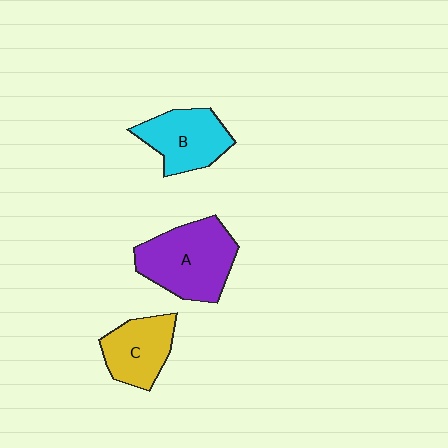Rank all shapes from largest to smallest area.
From largest to smallest: A (purple), B (cyan), C (yellow).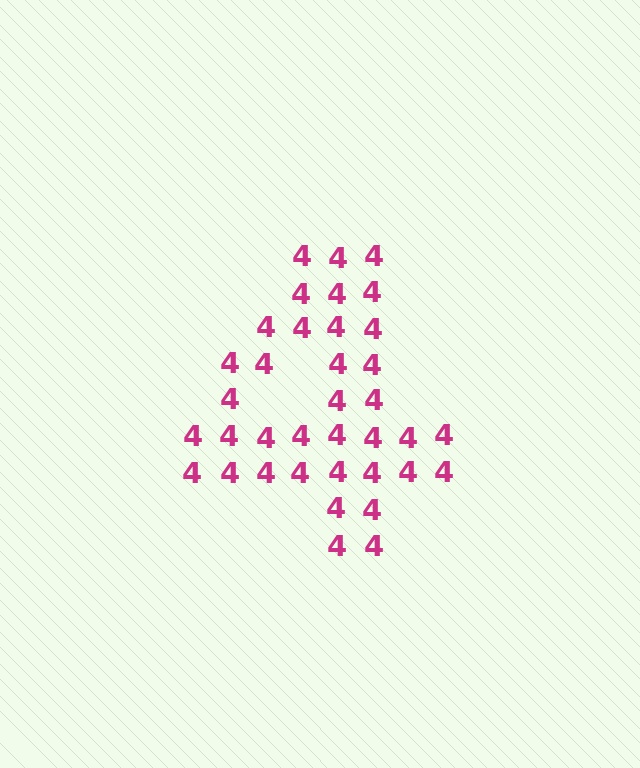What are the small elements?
The small elements are digit 4's.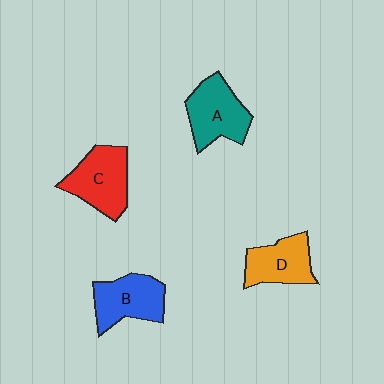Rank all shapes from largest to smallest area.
From largest to smallest: C (red), A (teal), B (blue), D (orange).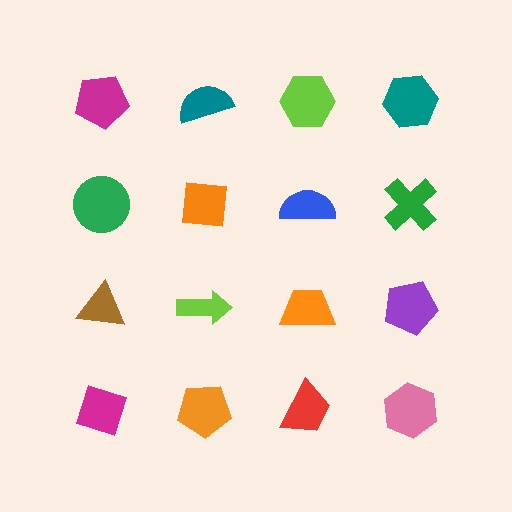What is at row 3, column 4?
A purple pentagon.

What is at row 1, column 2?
A teal semicircle.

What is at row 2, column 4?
A green cross.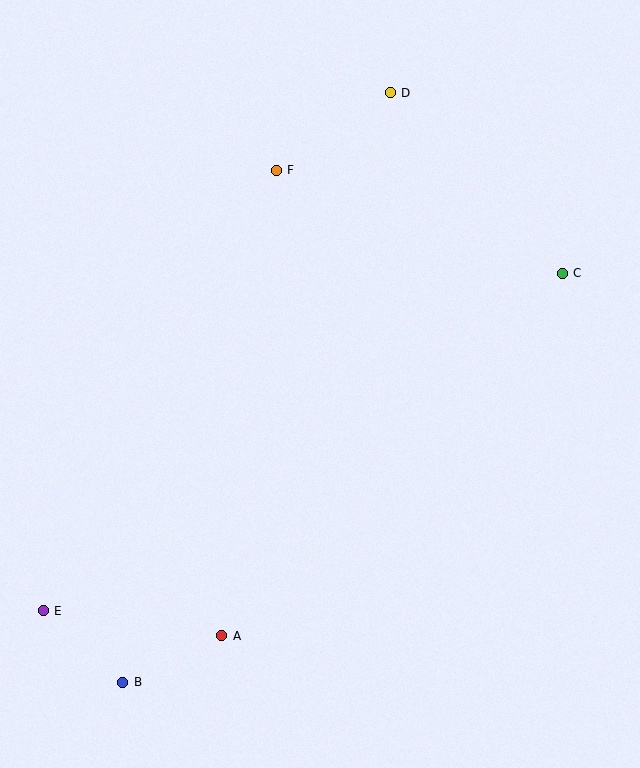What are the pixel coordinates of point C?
Point C is at (562, 273).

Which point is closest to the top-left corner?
Point F is closest to the top-left corner.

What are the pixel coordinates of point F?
Point F is at (276, 170).